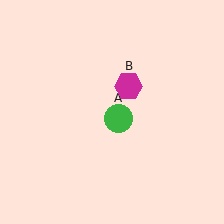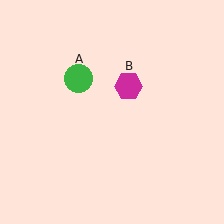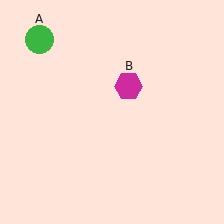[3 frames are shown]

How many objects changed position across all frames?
1 object changed position: green circle (object A).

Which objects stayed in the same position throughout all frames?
Magenta hexagon (object B) remained stationary.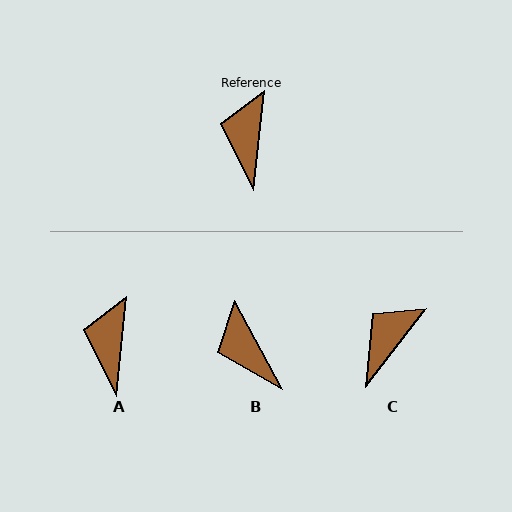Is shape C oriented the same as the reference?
No, it is off by about 31 degrees.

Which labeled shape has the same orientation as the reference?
A.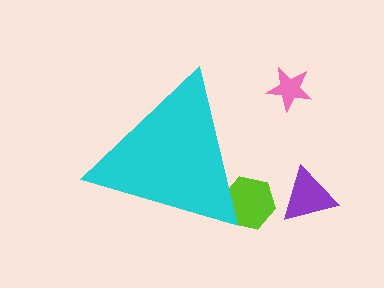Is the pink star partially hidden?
No, the pink star is fully visible.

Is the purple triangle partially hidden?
No, the purple triangle is fully visible.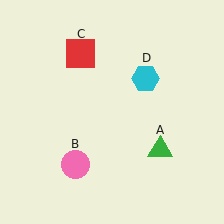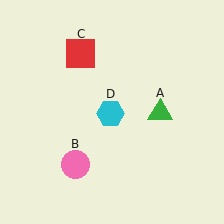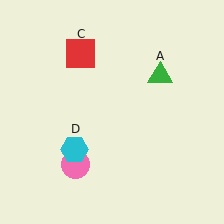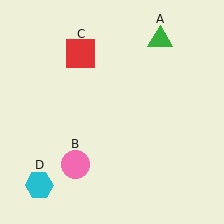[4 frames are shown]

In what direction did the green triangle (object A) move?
The green triangle (object A) moved up.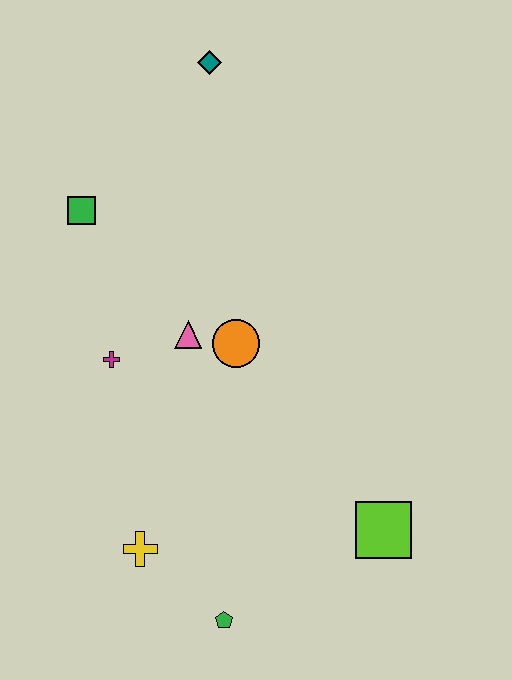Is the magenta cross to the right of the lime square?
No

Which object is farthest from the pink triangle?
The green pentagon is farthest from the pink triangle.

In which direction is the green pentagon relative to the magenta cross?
The green pentagon is below the magenta cross.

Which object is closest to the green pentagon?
The yellow cross is closest to the green pentagon.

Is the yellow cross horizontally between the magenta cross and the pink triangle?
Yes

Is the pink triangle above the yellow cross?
Yes